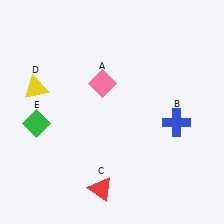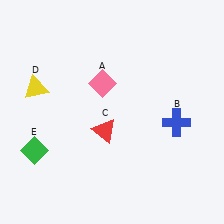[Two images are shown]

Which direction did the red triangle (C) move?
The red triangle (C) moved up.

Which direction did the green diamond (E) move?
The green diamond (E) moved down.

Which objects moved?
The objects that moved are: the red triangle (C), the green diamond (E).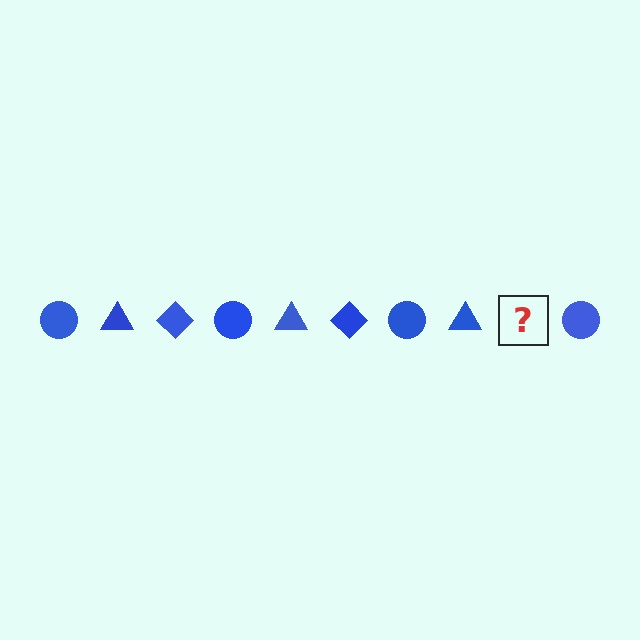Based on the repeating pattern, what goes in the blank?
The blank should be a blue diamond.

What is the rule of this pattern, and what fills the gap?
The rule is that the pattern cycles through circle, triangle, diamond shapes in blue. The gap should be filled with a blue diamond.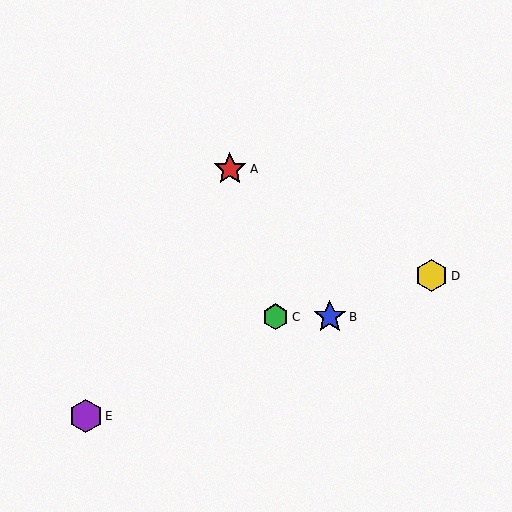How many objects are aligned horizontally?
2 objects (B, C) are aligned horizontally.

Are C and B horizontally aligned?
Yes, both are at y≈317.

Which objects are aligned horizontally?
Objects B, C are aligned horizontally.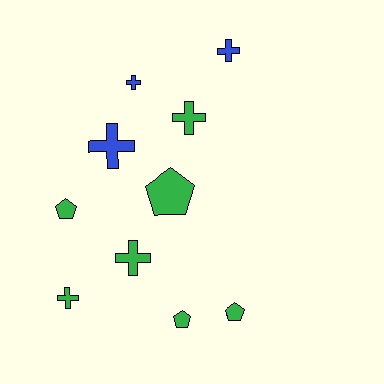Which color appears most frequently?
Green, with 7 objects.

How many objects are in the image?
There are 10 objects.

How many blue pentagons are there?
There are no blue pentagons.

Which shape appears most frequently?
Cross, with 6 objects.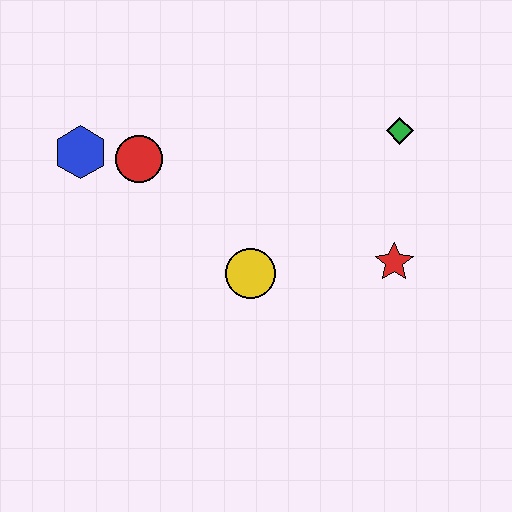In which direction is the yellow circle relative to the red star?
The yellow circle is to the left of the red star.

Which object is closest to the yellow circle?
The red star is closest to the yellow circle.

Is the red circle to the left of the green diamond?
Yes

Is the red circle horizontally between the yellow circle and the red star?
No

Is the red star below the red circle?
Yes